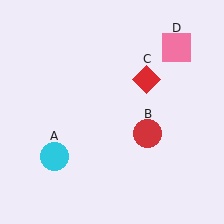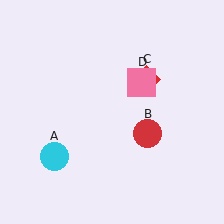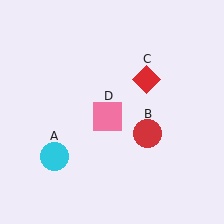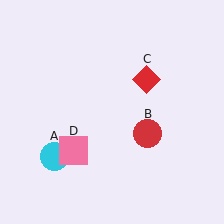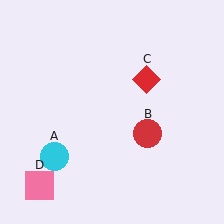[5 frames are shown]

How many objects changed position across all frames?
1 object changed position: pink square (object D).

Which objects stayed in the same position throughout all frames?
Cyan circle (object A) and red circle (object B) and red diamond (object C) remained stationary.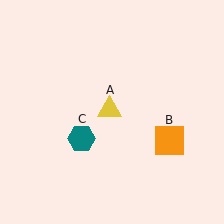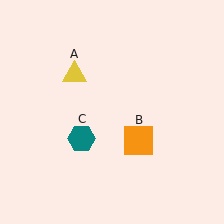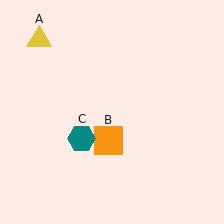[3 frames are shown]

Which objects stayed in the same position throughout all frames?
Teal hexagon (object C) remained stationary.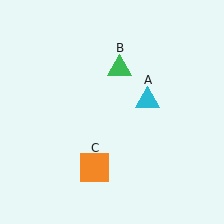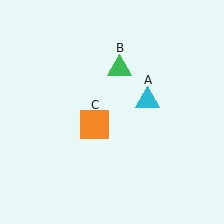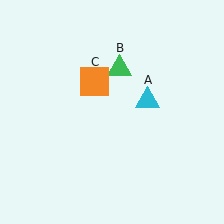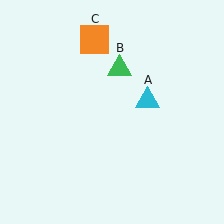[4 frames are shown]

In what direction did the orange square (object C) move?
The orange square (object C) moved up.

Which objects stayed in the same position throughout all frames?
Cyan triangle (object A) and green triangle (object B) remained stationary.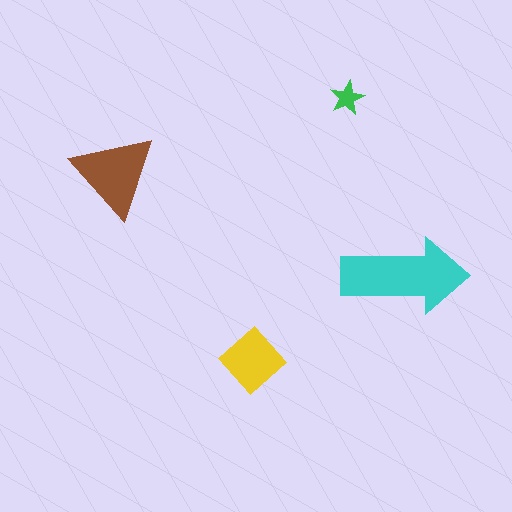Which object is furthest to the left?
The brown triangle is leftmost.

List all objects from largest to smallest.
The cyan arrow, the brown triangle, the yellow diamond, the green star.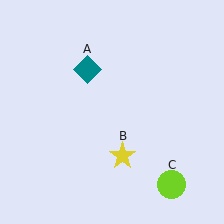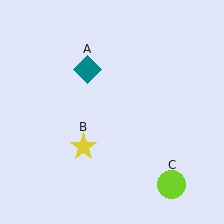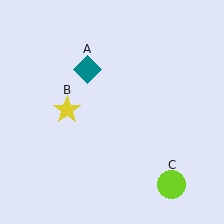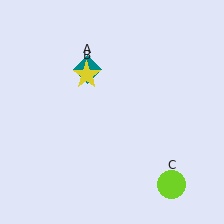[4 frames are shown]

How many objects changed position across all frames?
1 object changed position: yellow star (object B).